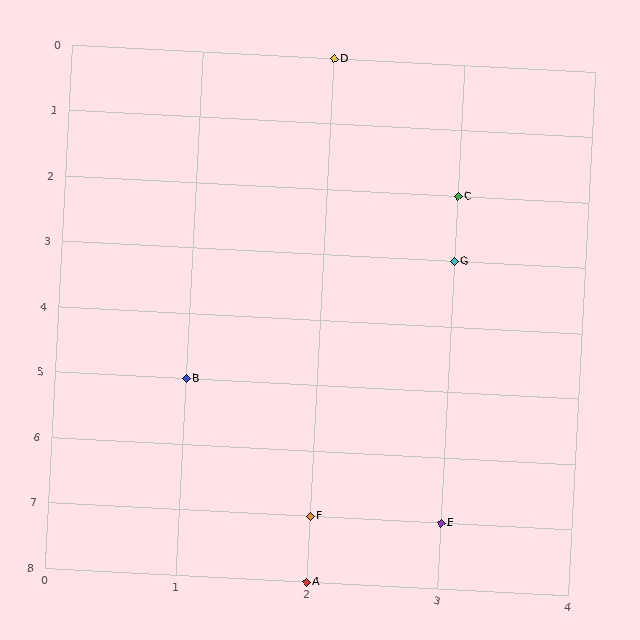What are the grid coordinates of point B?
Point B is at grid coordinates (1, 5).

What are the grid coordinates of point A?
Point A is at grid coordinates (2, 8).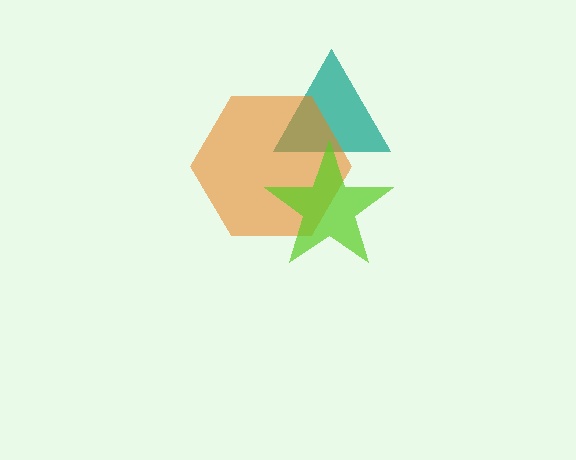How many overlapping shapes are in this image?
There are 3 overlapping shapes in the image.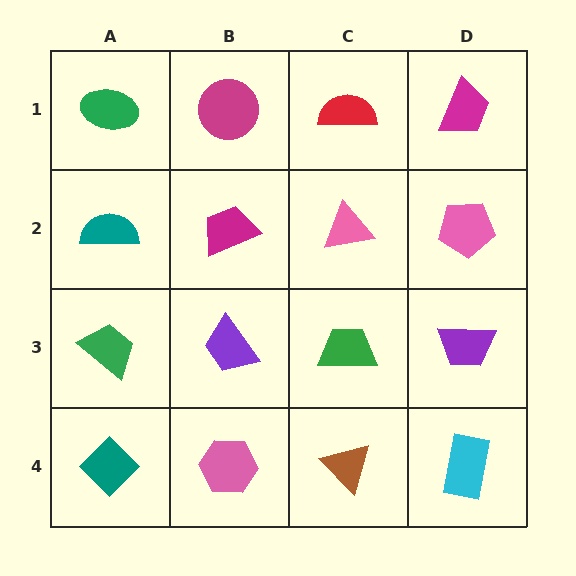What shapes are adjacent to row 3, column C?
A pink triangle (row 2, column C), a brown triangle (row 4, column C), a purple trapezoid (row 3, column B), a purple trapezoid (row 3, column D).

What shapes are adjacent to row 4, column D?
A purple trapezoid (row 3, column D), a brown triangle (row 4, column C).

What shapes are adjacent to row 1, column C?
A pink triangle (row 2, column C), a magenta circle (row 1, column B), a magenta trapezoid (row 1, column D).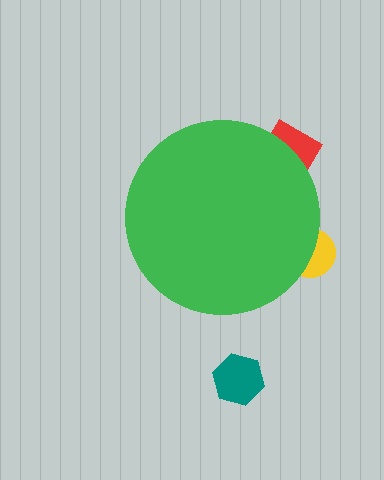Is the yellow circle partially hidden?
Yes, the yellow circle is partially hidden behind the green circle.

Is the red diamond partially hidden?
Yes, the red diamond is partially hidden behind the green circle.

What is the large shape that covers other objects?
A green circle.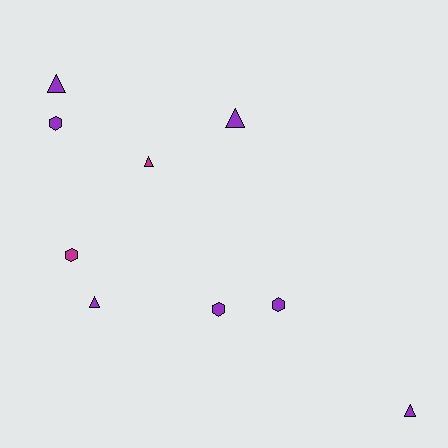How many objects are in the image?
There are 9 objects.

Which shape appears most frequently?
Triangle, with 5 objects.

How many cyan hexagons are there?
There are no cyan hexagons.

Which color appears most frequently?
Purple, with 7 objects.